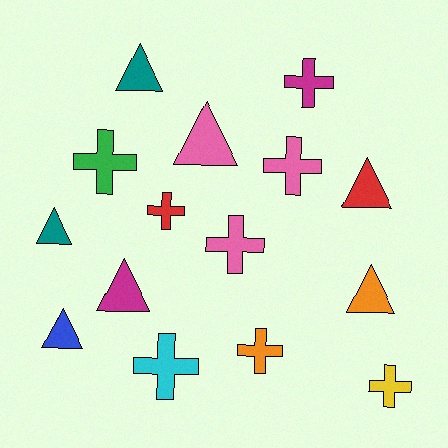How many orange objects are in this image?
There are 2 orange objects.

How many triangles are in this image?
There are 7 triangles.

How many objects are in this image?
There are 15 objects.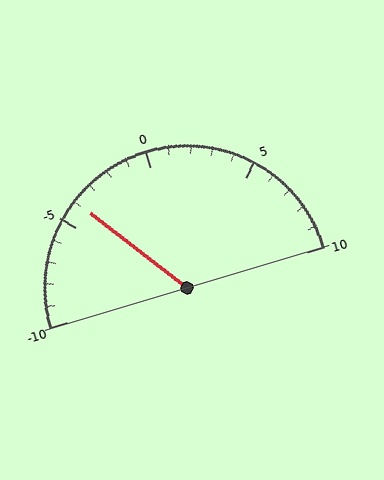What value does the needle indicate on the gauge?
The needle indicates approximately -4.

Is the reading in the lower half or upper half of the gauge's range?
The reading is in the lower half of the range (-10 to 10).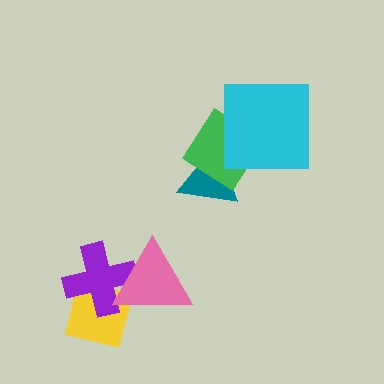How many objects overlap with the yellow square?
2 objects overlap with the yellow square.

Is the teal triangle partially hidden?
Yes, it is partially covered by another shape.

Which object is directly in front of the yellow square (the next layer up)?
The purple cross is directly in front of the yellow square.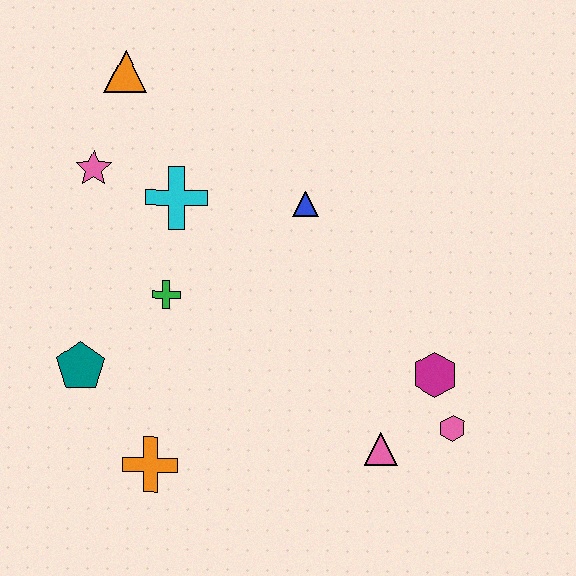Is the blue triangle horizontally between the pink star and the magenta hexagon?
Yes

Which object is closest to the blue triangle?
The cyan cross is closest to the blue triangle.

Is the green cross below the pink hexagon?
No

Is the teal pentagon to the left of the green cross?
Yes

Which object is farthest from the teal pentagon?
The pink hexagon is farthest from the teal pentagon.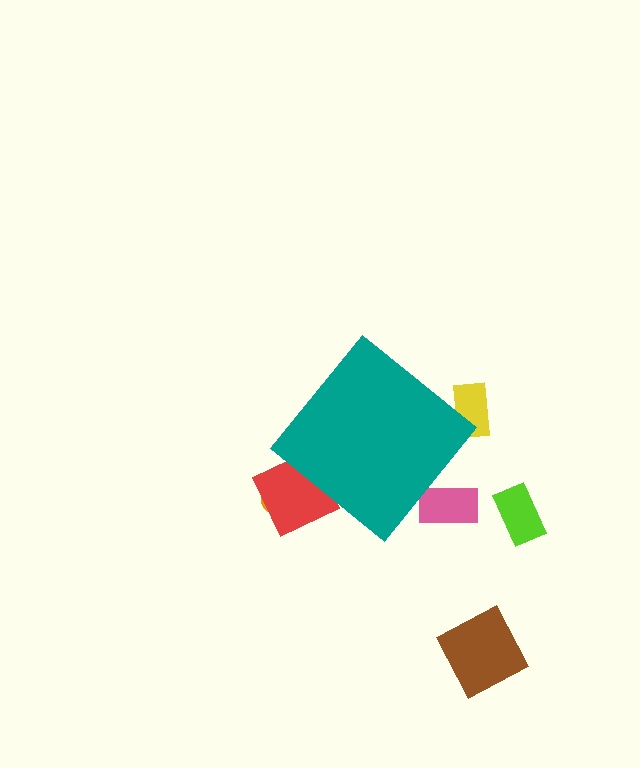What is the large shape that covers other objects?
A teal diamond.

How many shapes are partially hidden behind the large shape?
4 shapes are partially hidden.